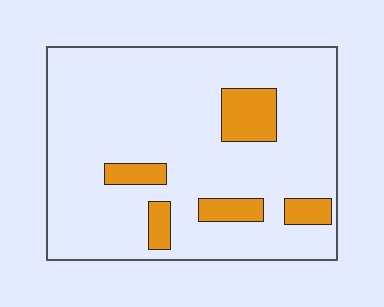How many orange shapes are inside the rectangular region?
5.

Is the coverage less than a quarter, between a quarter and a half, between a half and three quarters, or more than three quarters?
Less than a quarter.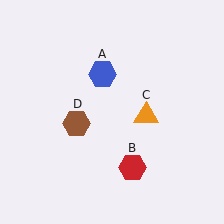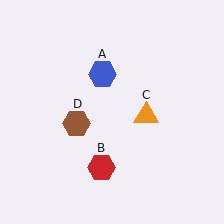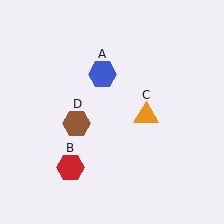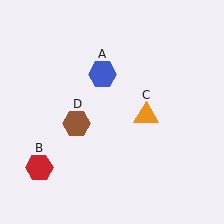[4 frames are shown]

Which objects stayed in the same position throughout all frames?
Blue hexagon (object A) and orange triangle (object C) and brown hexagon (object D) remained stationary.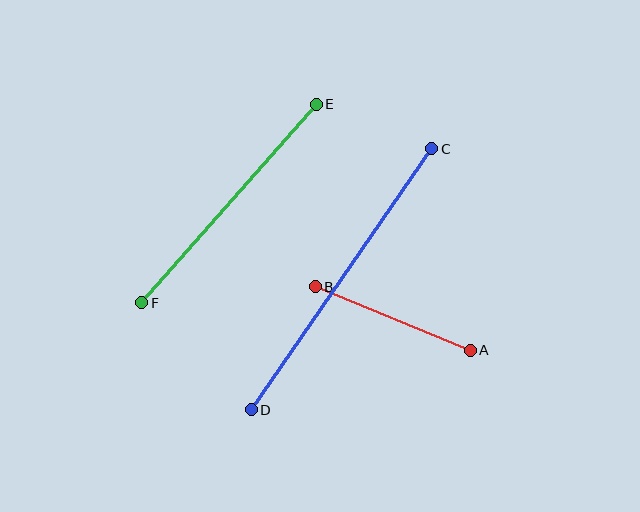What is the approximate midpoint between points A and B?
The midpoint is at approximately (393, 318) pixels.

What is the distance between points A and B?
The distance is approximately 168 pixels.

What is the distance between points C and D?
The distance is approximately 318 pixels.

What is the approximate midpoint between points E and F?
The midpoint is at approximately (229, 204) pixels.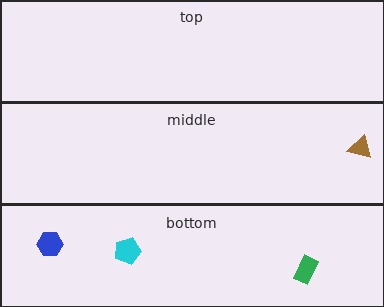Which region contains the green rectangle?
The bottom region.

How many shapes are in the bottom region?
3.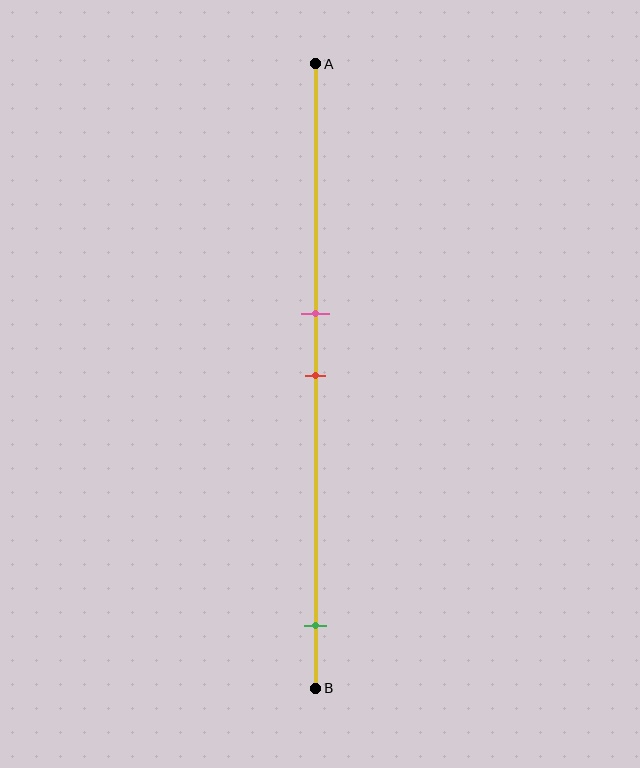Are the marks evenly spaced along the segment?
No, the marks are not evenly spaced.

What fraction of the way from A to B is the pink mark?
The pink mark is approximately 40% (0.4) of the way from A to B.